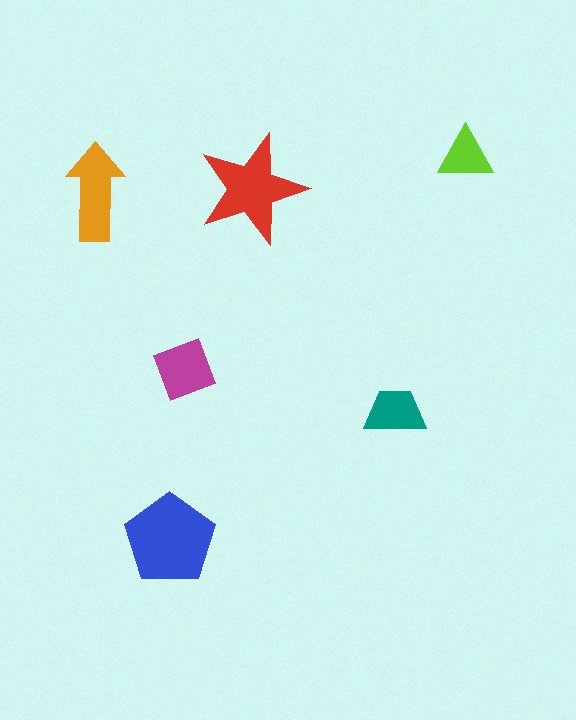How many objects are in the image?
There are 6 objects in the image.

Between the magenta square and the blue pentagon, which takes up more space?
The blue pentagon.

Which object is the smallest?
The lime triangle.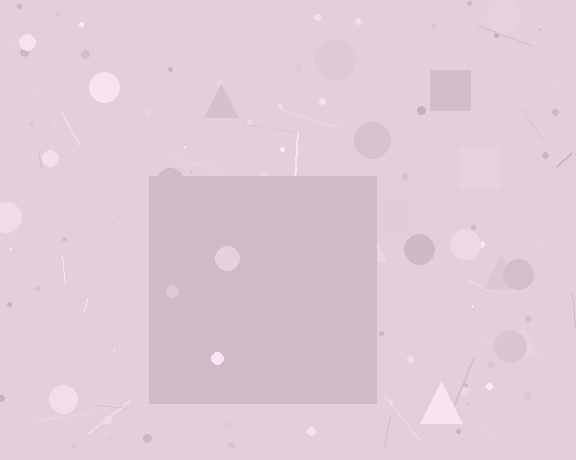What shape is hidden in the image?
A square is hidden in the image.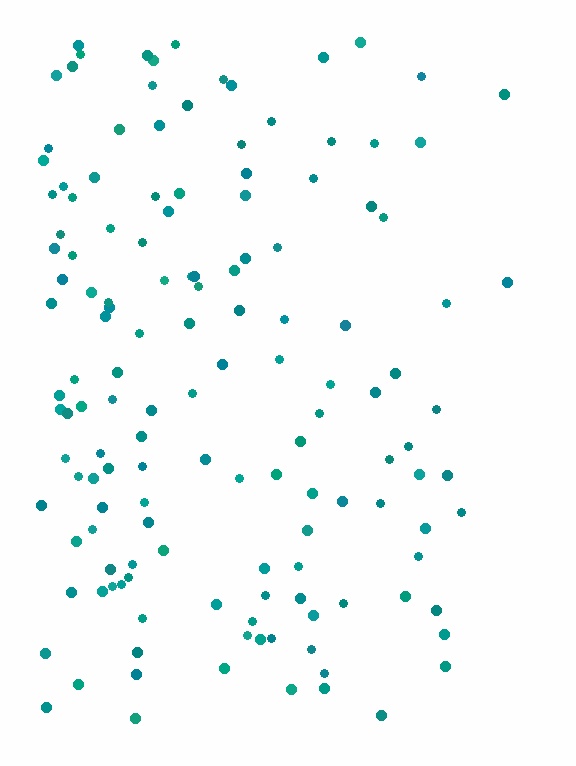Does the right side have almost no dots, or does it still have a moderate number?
Still a moderate number, just noticeably fewer than the left.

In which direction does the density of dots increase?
From right to left, with the left side densest.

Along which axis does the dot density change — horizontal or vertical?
Horizontal.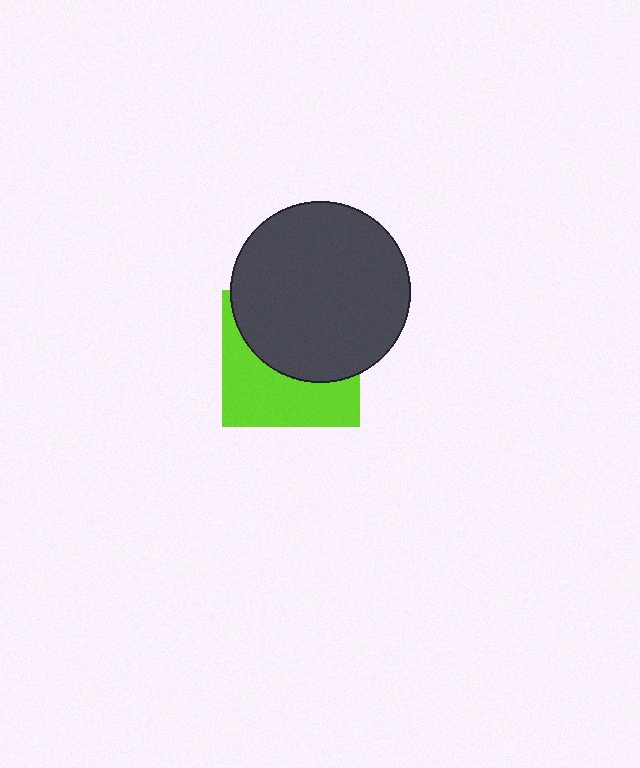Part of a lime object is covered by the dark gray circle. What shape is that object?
It is a square.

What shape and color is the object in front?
The object in front is a dark gray circle.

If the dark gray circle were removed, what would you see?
You would see the complete lime square.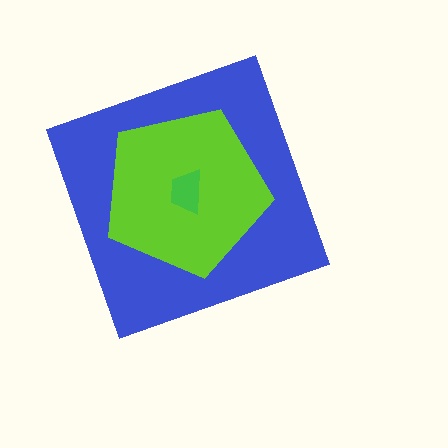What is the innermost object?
The green trapezoid.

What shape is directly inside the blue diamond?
The lime pentagon.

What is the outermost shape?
The blue diamond.